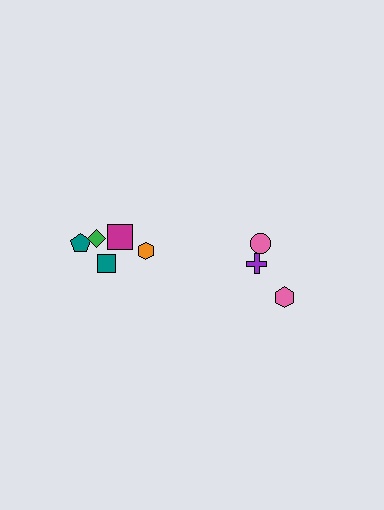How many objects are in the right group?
There are 3 objects.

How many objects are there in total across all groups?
There are 8 objects.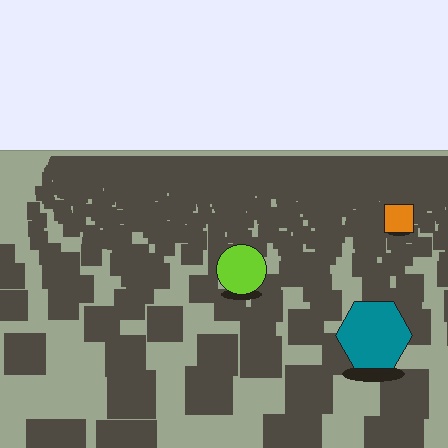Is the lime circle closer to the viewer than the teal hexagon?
No. The teal hexagon is closer — you can tell from the texture gradient: the ground texture is coarser near it.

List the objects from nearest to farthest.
From nearest to farthest: the teal hexagon, the lime circle, the orange square.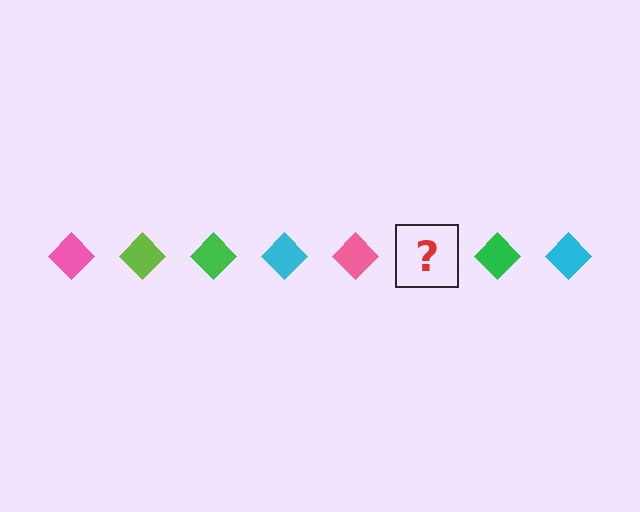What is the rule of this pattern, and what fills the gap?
The rule is that the pattern cycles through pink, lime, green, cyan diamonds. The gap should be filled with a lime diamond.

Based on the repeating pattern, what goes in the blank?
The blank should be a lime diamond.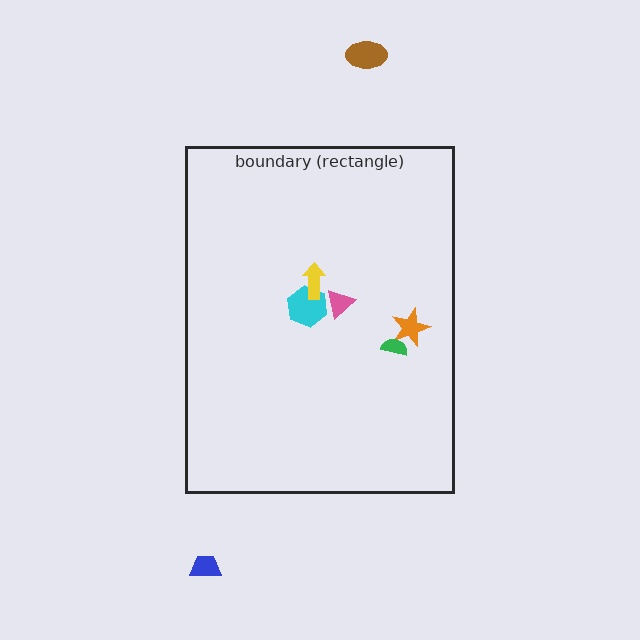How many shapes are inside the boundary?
5 inside, 2 outside.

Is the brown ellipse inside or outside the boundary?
Outside.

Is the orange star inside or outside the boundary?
Inside.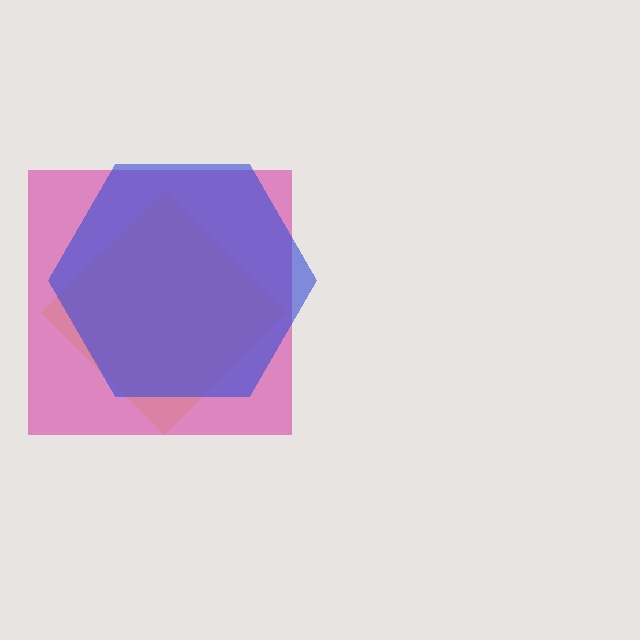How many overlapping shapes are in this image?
There are 3 overlapping shapes in the image.